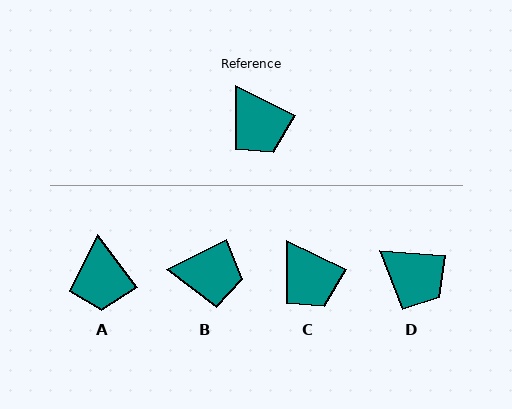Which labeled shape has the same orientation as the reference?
C.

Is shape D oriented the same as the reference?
No, it is off by about 22 degrees.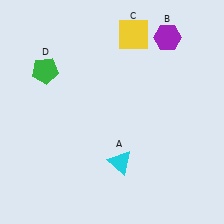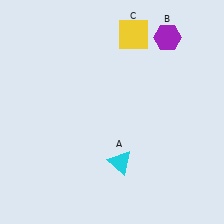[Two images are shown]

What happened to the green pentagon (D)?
The green pentagon (D) was removed in Image 2. It was in the top-left area of Image 1.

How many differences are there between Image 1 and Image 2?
There is 1 difference between the two images.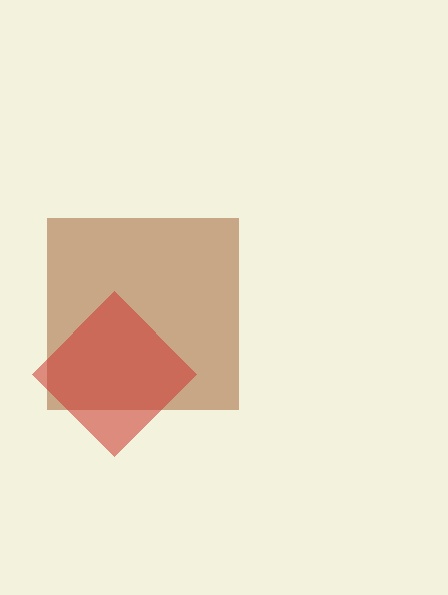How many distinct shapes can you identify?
There are 2 distinct shapes: a brown square, a red diamond.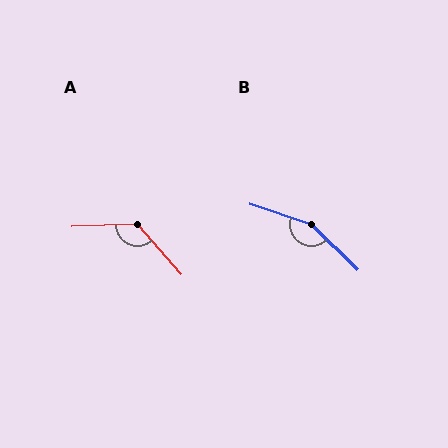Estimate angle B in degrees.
Approximately 154 degrees.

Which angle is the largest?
B, at approximately 154 degrees.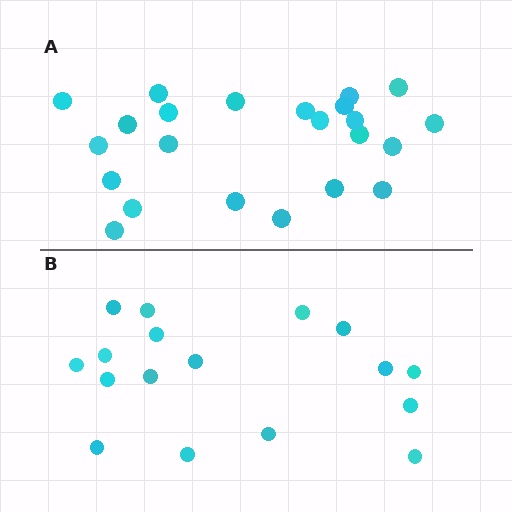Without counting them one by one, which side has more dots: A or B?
Region A (the top region) has more dots.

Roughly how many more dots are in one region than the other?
Region A has about 6 more dots than region B.